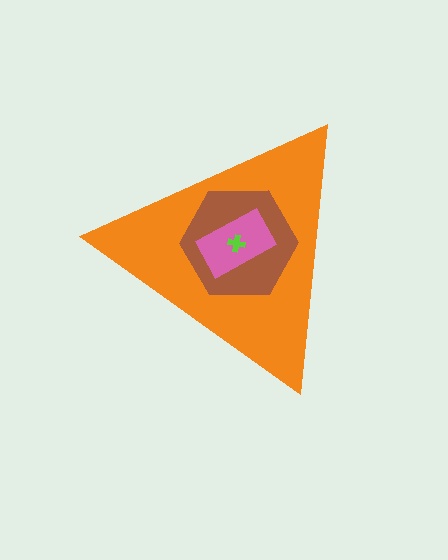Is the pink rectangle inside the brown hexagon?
Yes.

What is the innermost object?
The lime cross.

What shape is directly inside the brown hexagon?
The pink rectangle.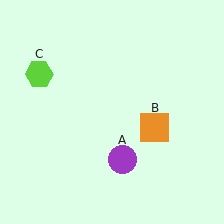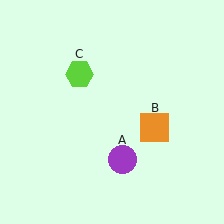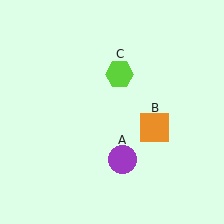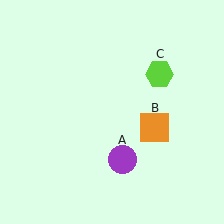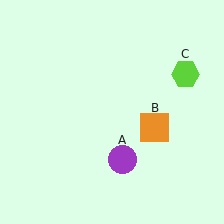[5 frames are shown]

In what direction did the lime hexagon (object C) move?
The lime hexagon (object C) moved right.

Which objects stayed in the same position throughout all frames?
Purple circle (object A) and orange square (object B) remained stationary.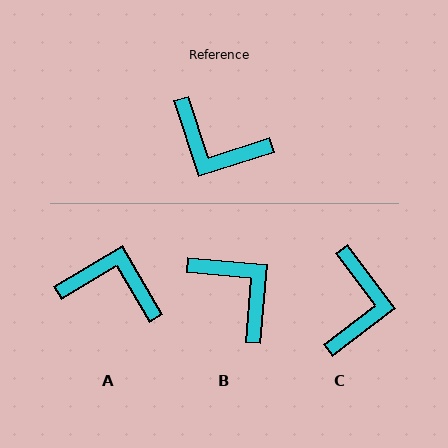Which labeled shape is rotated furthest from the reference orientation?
A, about 168 degrees away.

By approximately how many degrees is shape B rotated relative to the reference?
Approximately 157 degrees counter-clockwise.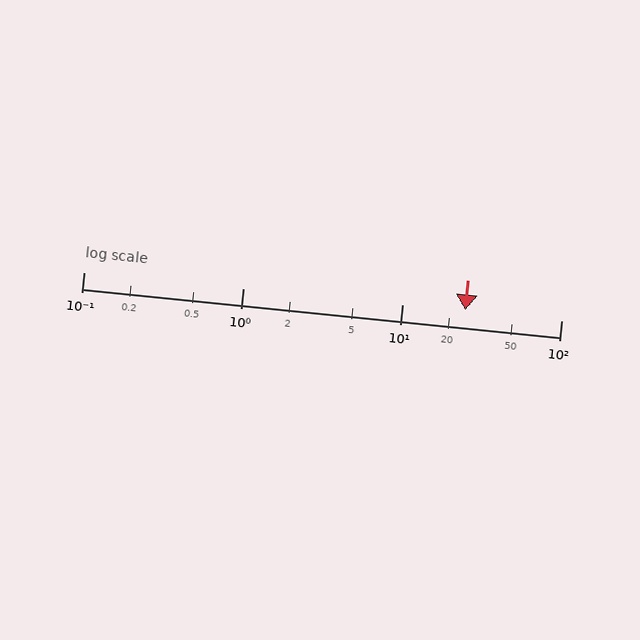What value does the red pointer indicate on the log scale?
The pointer indicates approximately 25.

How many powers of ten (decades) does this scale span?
The scale spans 3 decades, from 0.1 to 100.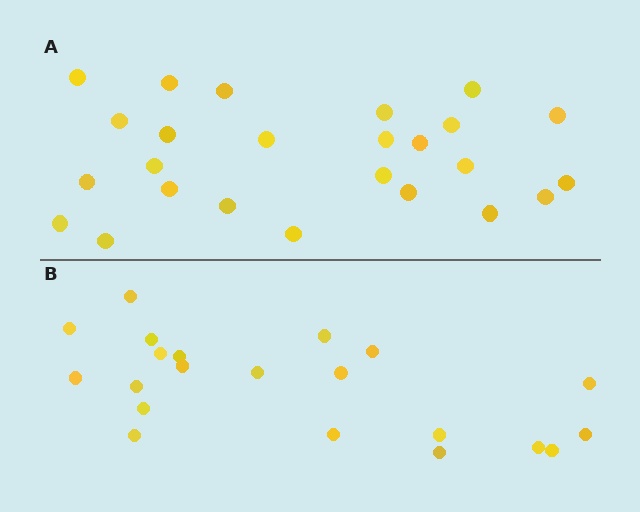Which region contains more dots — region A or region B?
Region A (the top region) has more dots.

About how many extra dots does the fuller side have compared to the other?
Region A has about 4 more dots than region B.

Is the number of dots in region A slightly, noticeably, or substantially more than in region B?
Region A has only slightly more — the two regions are fairly close. The ratio is roughly 1.2 to 1.